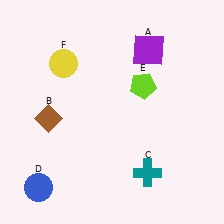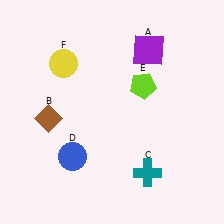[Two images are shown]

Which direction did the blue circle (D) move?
The blue circle (D) moved right.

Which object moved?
The blue circle (D) moved right.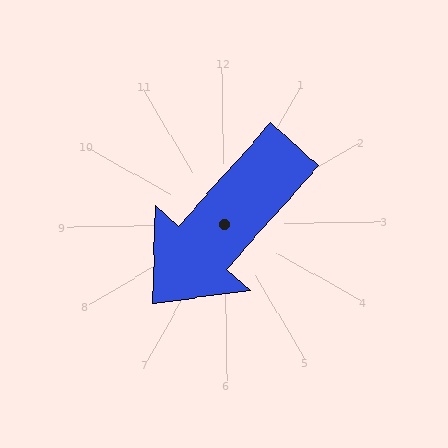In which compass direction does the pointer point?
Southwest.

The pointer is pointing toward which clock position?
Roughly 7 o'clock.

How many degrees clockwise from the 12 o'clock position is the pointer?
Approximately 223 degrees.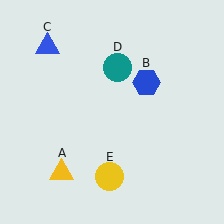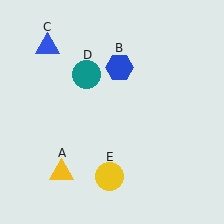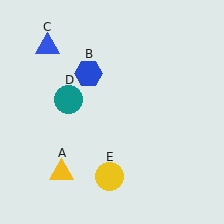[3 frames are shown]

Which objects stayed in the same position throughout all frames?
Yellow triangle (object A) and blue triangle (object C) and yellow circle (object E) remained stationary.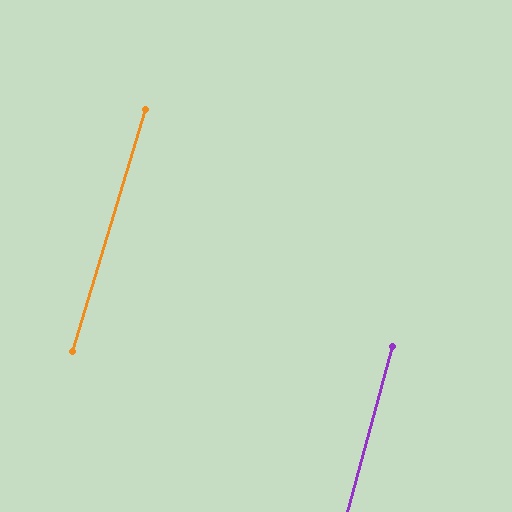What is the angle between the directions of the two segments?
Approximately 2 degrees.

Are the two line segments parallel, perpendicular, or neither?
Parallel — their directions differ by only 1.5°.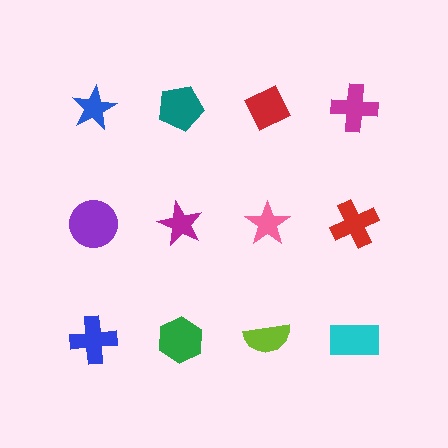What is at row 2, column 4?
A red cross.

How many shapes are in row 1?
4 shapes.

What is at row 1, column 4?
A magenta cross.